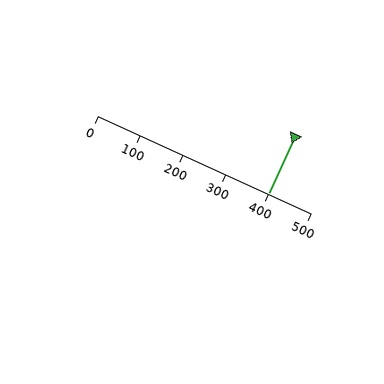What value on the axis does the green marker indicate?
The marker indicates approximately 400.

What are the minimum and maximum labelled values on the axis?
The axis runs from 0 to 500.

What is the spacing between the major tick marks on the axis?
The major ticks are spaced 100 apart.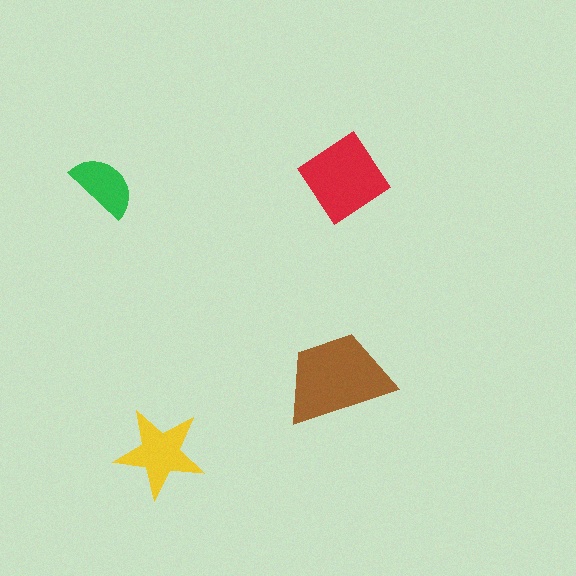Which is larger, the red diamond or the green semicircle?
The red diamond.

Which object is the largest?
The brown trapezoid.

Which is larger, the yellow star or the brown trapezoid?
The brown trapezoid.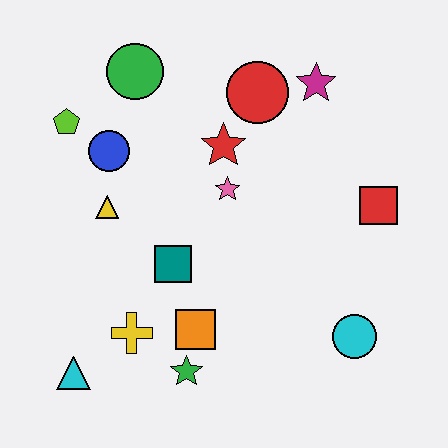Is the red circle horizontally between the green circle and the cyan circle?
Yes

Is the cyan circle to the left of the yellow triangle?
No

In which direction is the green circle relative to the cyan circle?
The green circle is above the cyan circle.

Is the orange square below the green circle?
Yes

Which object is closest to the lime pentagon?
The blue circle is closest to the lime pentagon.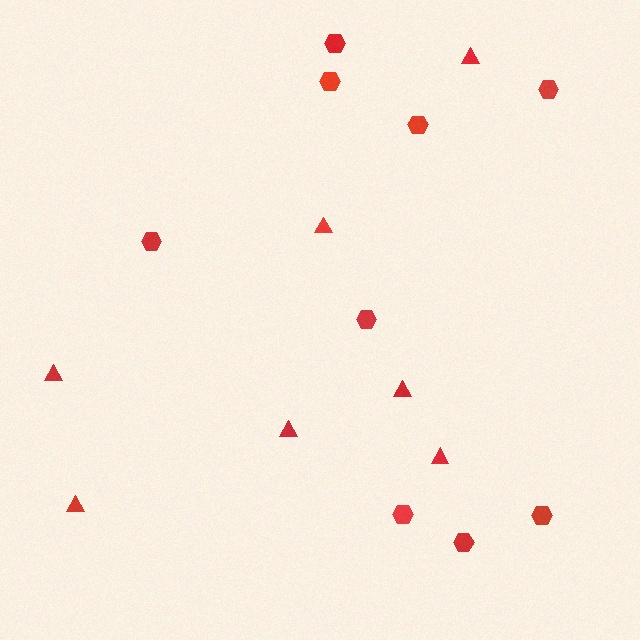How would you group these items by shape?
There are 2 groups: one group of triangles (7) and one group of hexagons (9).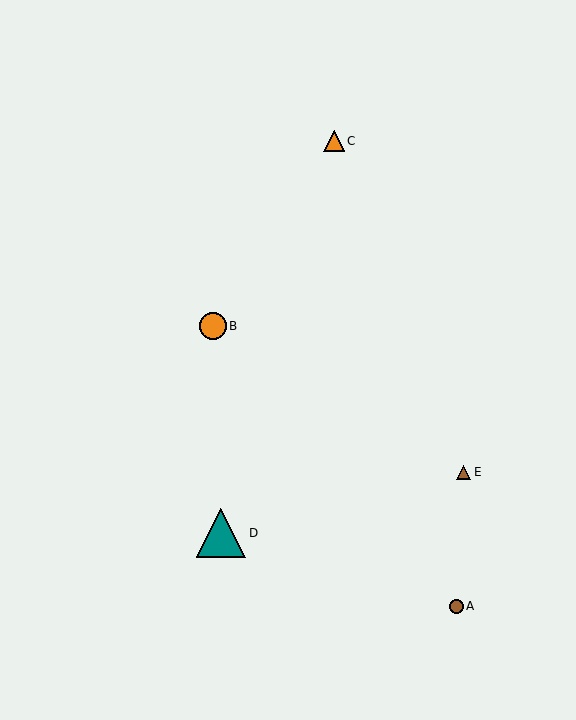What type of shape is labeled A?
Shape A is a brown circle.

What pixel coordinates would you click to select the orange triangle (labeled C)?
Click at (334, 141) to select the orange triangle C.